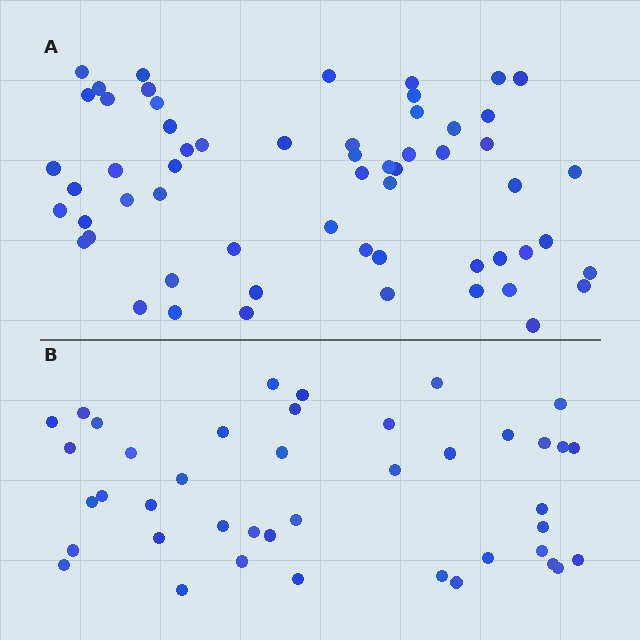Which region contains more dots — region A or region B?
Region A (the top region) has more dots.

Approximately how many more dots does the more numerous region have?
Region A has approximately 15 more dots than region B.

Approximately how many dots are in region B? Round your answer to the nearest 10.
About 40 dots. (The exact count is 42, which rounds to 40.)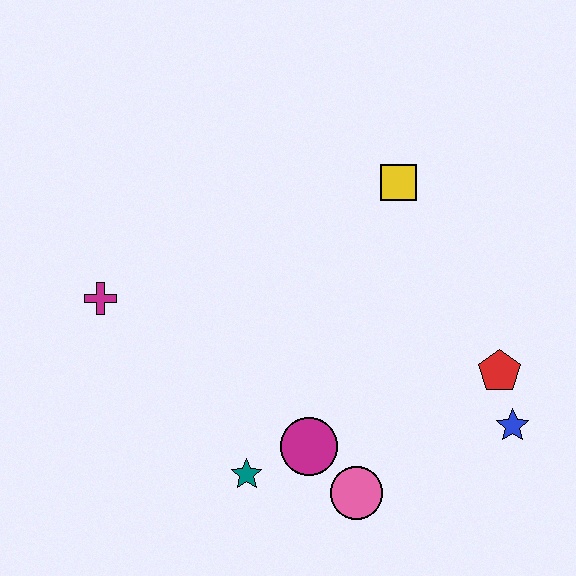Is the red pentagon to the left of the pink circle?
No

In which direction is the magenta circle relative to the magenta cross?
The magenta circle is to the right of the magenta cross.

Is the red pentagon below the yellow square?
Yes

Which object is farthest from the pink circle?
The magenta cross is farthest from the pink circle.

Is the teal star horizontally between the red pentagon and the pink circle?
No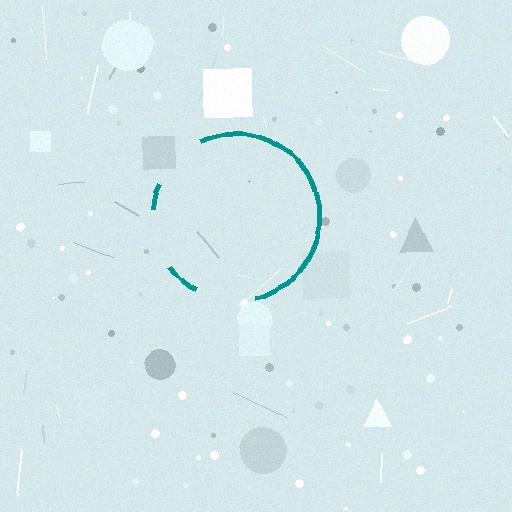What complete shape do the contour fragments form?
The contour fragments form a circle.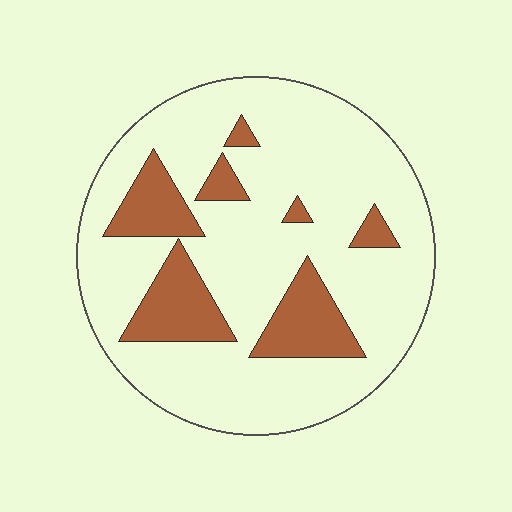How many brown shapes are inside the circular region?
7.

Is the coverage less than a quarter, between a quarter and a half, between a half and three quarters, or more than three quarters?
Less than a quarter.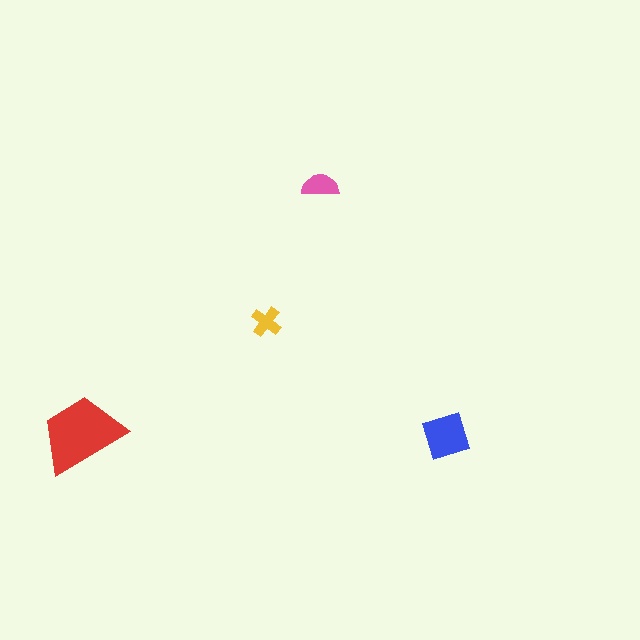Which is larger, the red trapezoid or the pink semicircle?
The red trapezoid.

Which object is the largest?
The red trapezoid.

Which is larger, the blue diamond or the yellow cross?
The blue diamond.